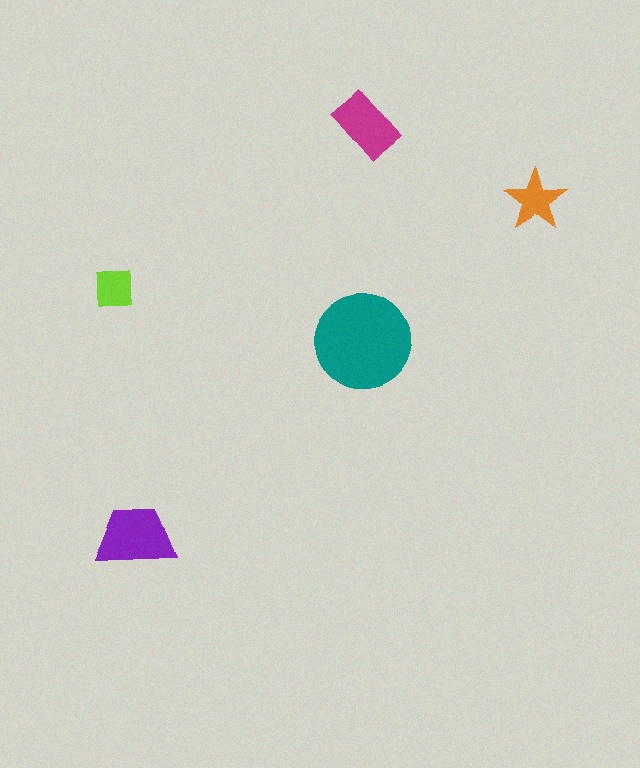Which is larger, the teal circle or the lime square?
The teal circle.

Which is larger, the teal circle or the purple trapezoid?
The teal circle.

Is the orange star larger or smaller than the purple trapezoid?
Smaller.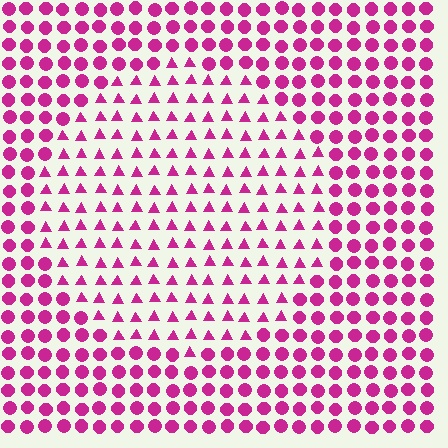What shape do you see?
I see a circle.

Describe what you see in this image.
The image is filled with small magenta elements arranged in a uniform grid. A circle-shaped region contains triangles, while the surrounding area contains circles. The boundary is defined purely by the change in element shape.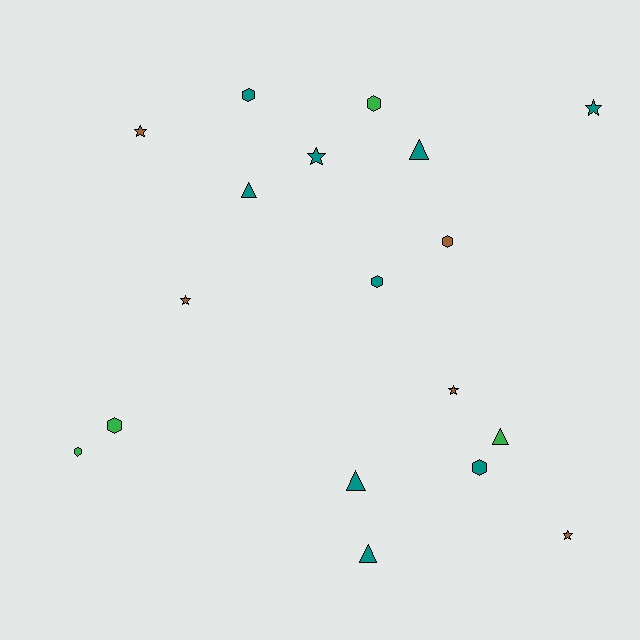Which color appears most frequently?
Teal, with 9 objects.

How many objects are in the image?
There are 18 objects.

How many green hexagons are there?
There are 3 green hexagons.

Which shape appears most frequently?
Hexagon, with 7 objects.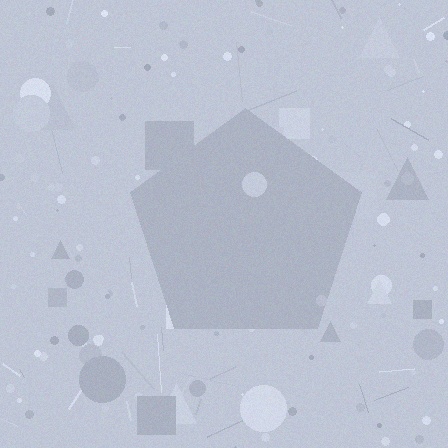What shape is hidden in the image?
A pentagon is hidden in the image.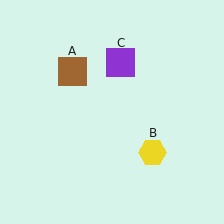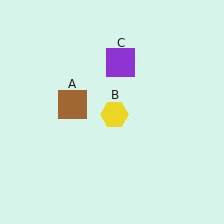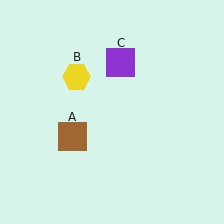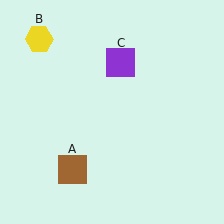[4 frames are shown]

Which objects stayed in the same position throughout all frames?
Purple square (object C) remained stationary.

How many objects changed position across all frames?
2 objects changed position: brown square (object A), yellow hexagon (object B).